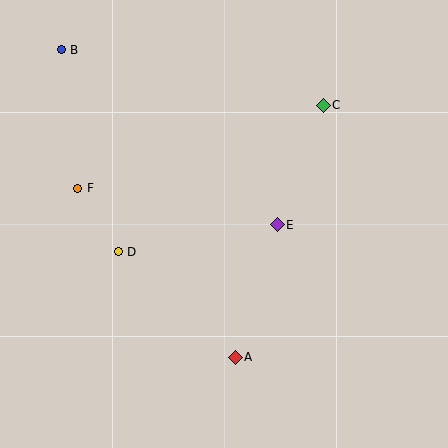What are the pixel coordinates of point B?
Point B is at (61, 50).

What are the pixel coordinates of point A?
Point A is at (235, 357).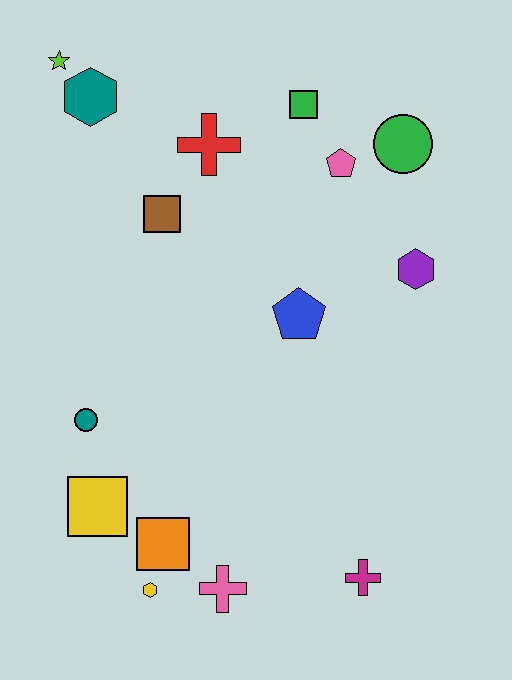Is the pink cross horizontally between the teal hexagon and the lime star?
No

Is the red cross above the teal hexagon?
No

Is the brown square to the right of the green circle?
No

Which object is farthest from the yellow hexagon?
The lime star is farthest from the yellow hexagon.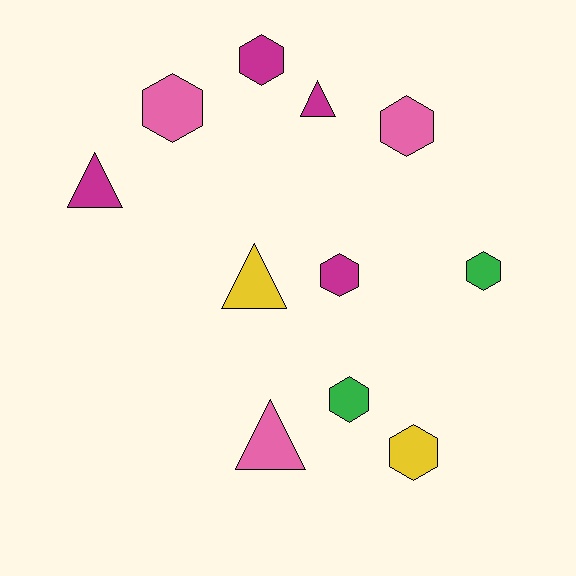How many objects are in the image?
There are 11 objects.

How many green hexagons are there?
There are 2 green hexagons.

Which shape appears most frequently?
Hexagon, with 7 objects.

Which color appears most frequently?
Magenta, with 4 objects.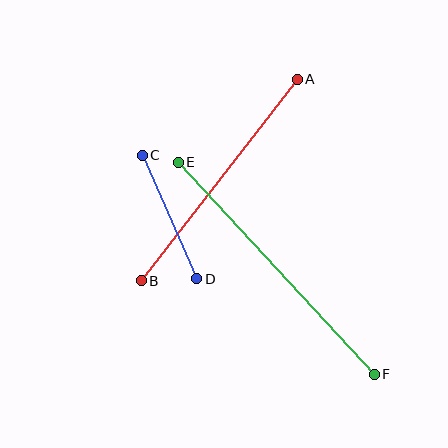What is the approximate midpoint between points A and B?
The midpoint is at approximately (219, 180) pixels.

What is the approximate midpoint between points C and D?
The midpoint is at approximately (170, 217) pixels.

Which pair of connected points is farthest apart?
Points E and F are farthest apart.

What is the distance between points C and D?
The distance is approximately 135 pixels.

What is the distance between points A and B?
The distance is approximately 255 pixels.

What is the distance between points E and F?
The distance is approximately 289 pixels.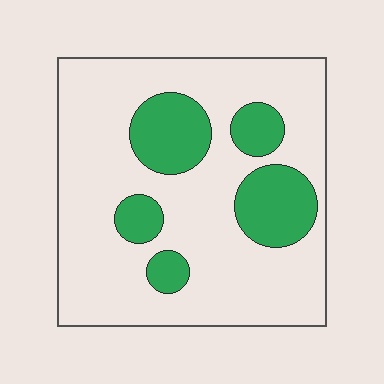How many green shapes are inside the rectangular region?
5.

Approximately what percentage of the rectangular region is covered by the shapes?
Approximately 25%.